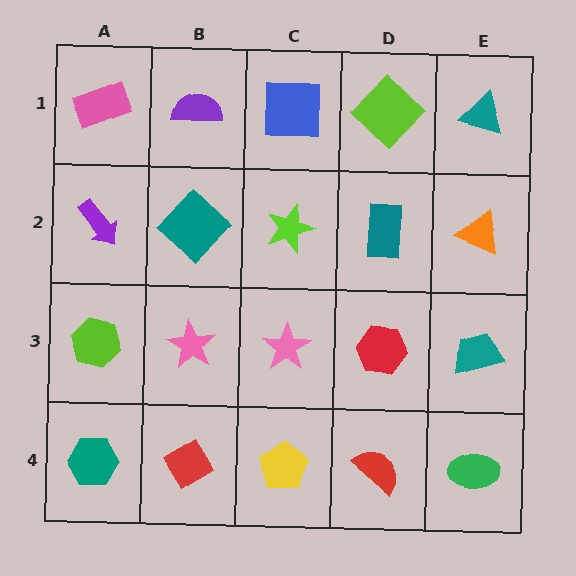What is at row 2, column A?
A purple arrow.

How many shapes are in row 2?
5 shapes.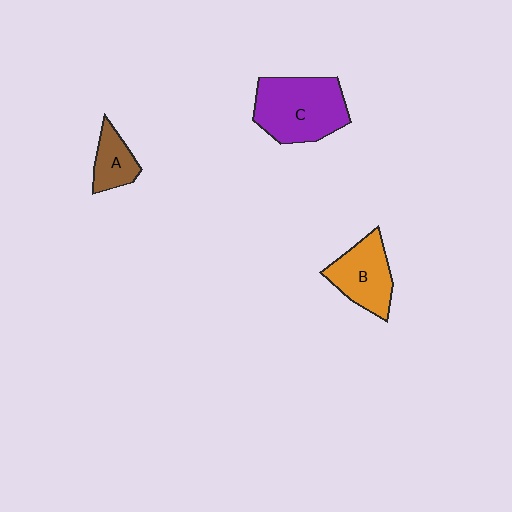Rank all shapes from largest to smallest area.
From largest to smallest: C (purple), B (orange), A (brown).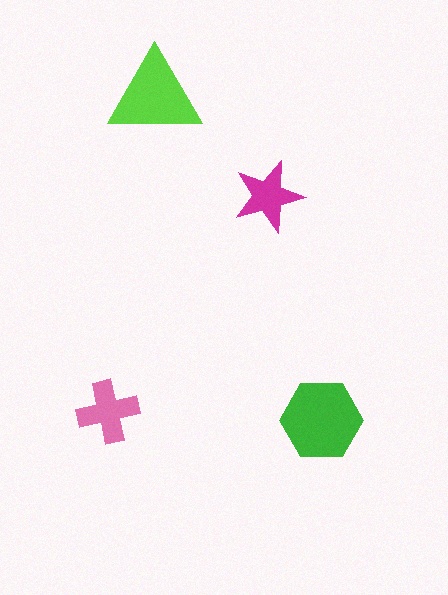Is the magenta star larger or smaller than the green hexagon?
Smaller.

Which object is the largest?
The green hexagon.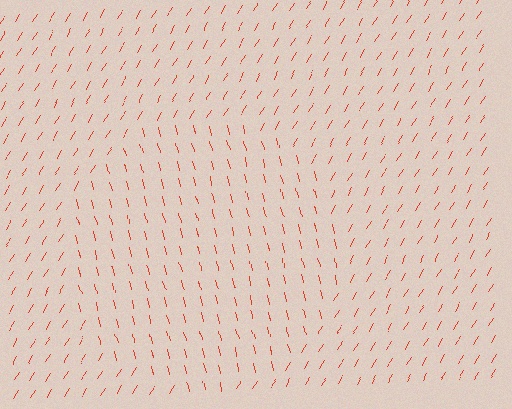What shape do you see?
I see a circle.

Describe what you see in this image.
The image is filled with small red line segments. A circle region in the image has lines oriented differently from the surrounding lines, creating a visible texture boundary.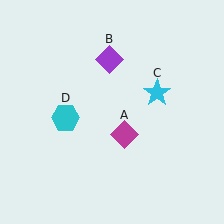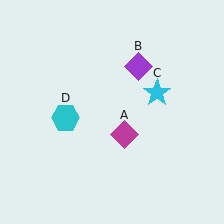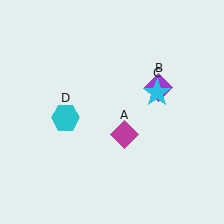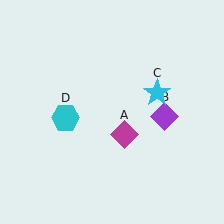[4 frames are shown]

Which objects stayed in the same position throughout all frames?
Magenta diamond (object A) and cyan star (object C) and cyan hexagon (object D) remained stationary.